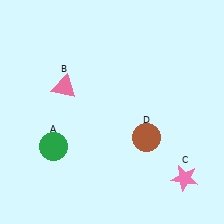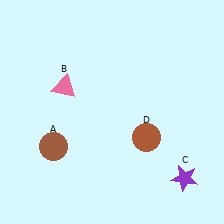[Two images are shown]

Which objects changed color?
A changed from green to brown. C changed from pink to purple.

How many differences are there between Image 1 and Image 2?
There are 2 differences between the two images.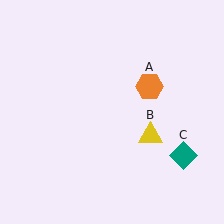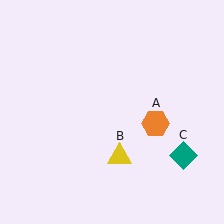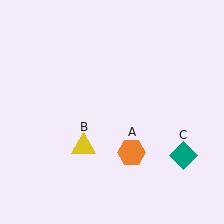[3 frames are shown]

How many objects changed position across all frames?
2 objects changed position: orange hexagon (object A), yellow triangle (object B).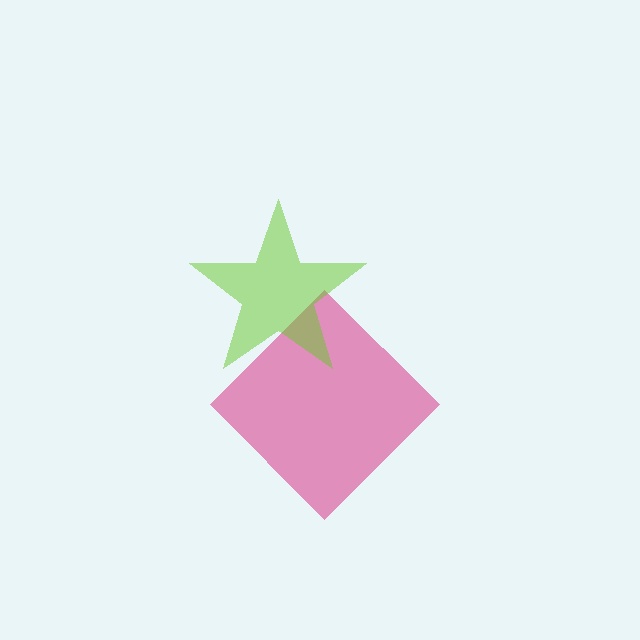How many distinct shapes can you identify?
There are 2 distinct shapes: a pink diamond, a lime star.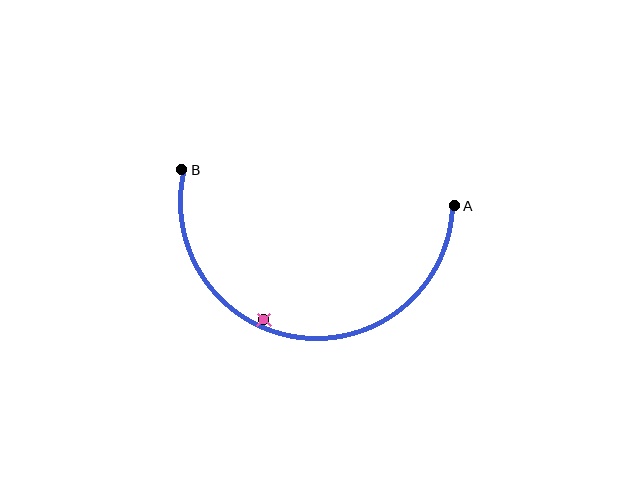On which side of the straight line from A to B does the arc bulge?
The arc bulges below the straight line connecting A and B.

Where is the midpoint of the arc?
The arc midpoint is the point on the curve farthest from the straight line joining A and B. It sits below that line.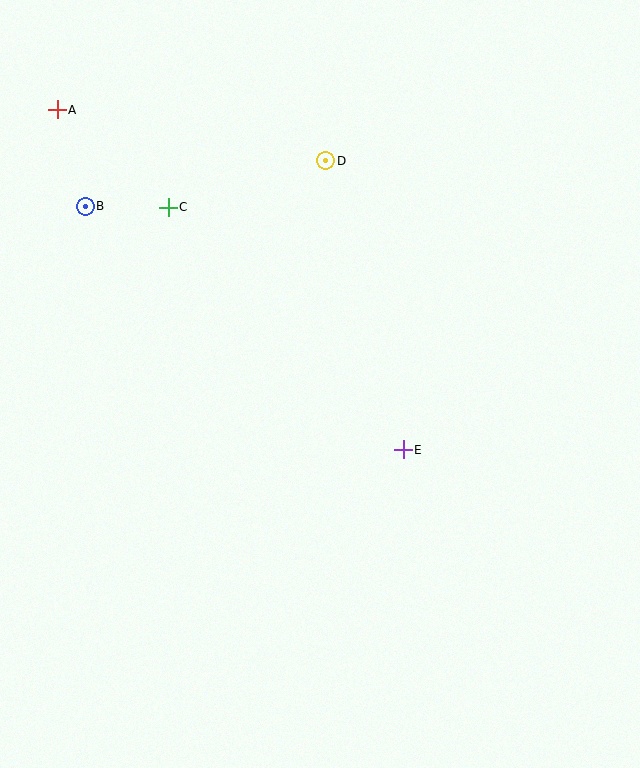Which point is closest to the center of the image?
Point E at (403, 450) is closest to the center.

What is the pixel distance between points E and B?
The distance between E and B is 401 pixels.